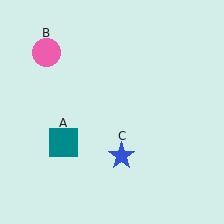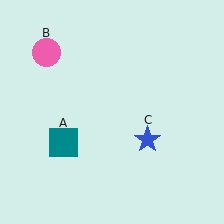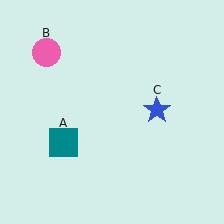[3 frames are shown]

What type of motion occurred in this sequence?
The blue star (object C) rotated counterclockwise around the center of the scene.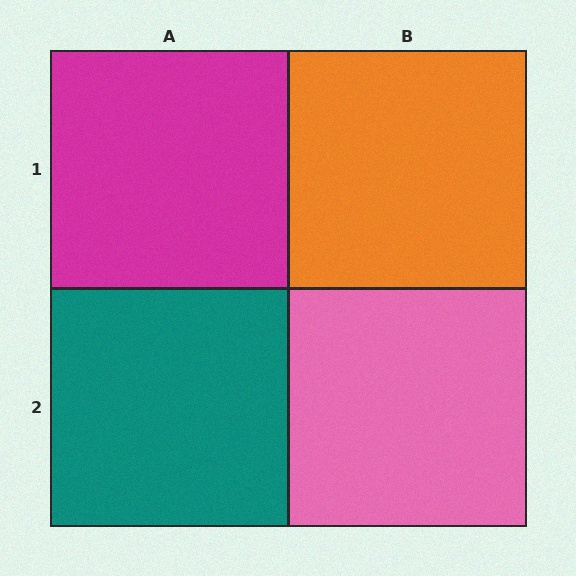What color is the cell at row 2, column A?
Teal.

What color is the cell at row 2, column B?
Pink.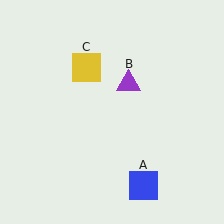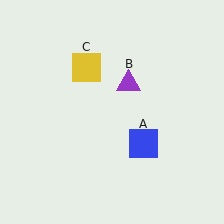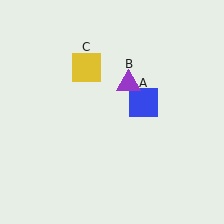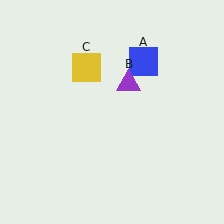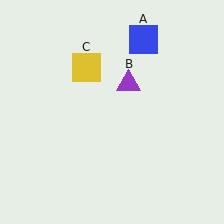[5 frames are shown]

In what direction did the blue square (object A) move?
The blue square (object A) moved up.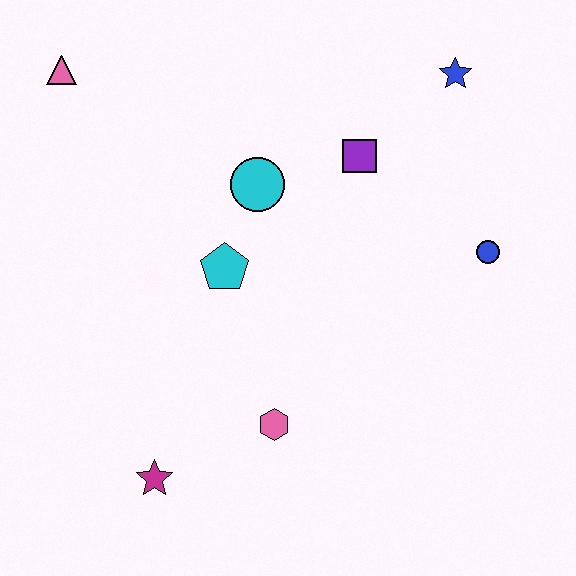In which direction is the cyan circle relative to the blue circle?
The cyan circle is to the left of the blue circle.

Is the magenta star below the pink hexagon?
Yes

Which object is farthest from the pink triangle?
The blue circle is farthest from the pink triangle.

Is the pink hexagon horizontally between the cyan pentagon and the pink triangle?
No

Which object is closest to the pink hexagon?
The magenta star is closest to the pink hexagon.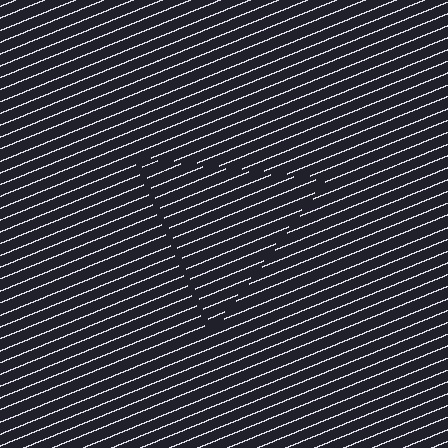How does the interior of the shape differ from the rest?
The interior of the shape contains the same grating, shifted by half a period — the contour is defined by the phase discontinuity where line-ends from the inner and outer gratings abut.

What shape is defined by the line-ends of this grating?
An illusory triangle. The interior of the shape contains the same grating, shifted by half a period — the contour is defined by the phase discontinuity where line-ends from the inner and outer gratings abut.